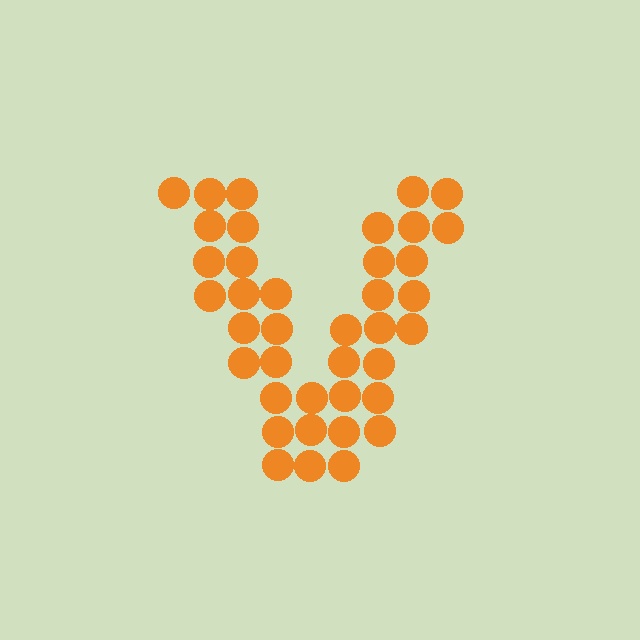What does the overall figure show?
The overall figure shows the letter V.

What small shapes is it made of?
It is made of small circles.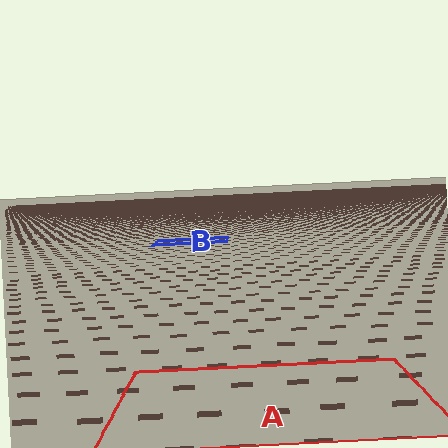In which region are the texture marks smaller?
The texture marks are smaller in region B, because it is farther away.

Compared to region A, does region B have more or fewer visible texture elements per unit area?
Region B has more texture elements per unit area — they are packed more densely because it is farther away.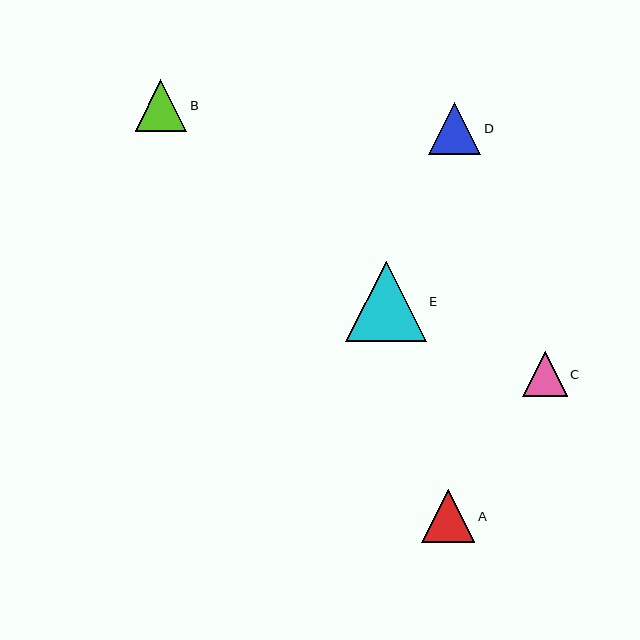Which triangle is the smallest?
Triangle C is the smallest with a size of approximately 45 pixels.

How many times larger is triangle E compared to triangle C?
Triangle E is approximately 1.8 times the size of triangle C.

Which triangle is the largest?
Triangle E is the largest with a size of approximately 80 pixels.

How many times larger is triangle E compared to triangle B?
Triangle E is approximately 1.6 times the size of triangle B.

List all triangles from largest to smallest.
From largest to smallest: E, A, D, B, C.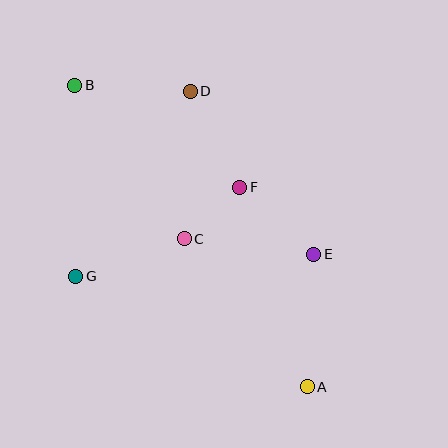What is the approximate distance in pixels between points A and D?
The distance between A and D is approximately 318 pixels.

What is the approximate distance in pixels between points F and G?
The distance between F and G is approximately 186 pixels.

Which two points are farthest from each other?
Points A and B are farthest from each other.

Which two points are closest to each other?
Points C and F are closest to each other.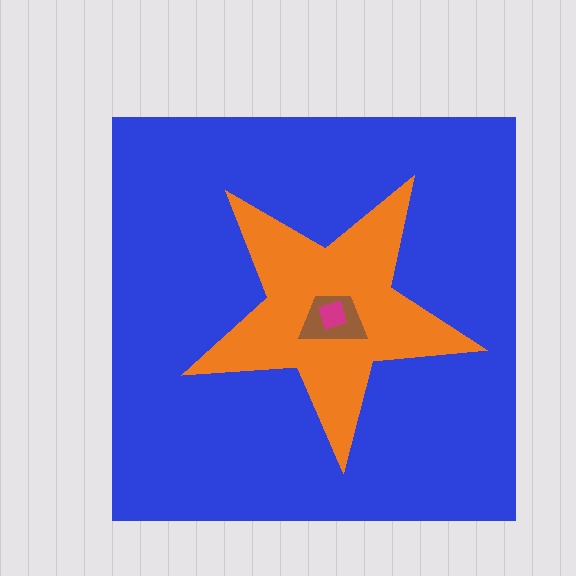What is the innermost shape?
The magenta diamond.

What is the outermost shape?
The blue square.